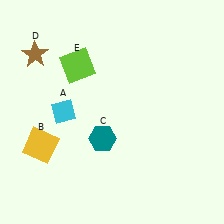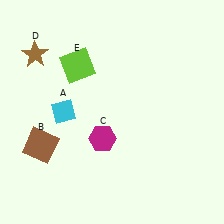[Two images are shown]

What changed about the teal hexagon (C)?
In Image 1, C is teal. In Image 2, it changed to magenta.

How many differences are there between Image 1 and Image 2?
There are 2 differences between the two images.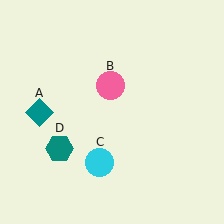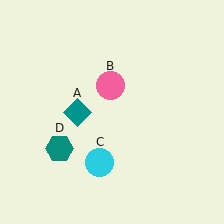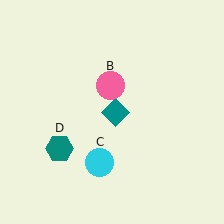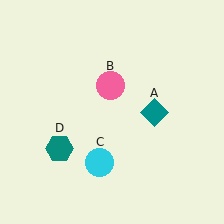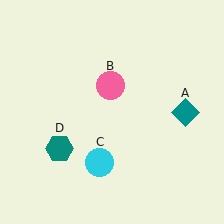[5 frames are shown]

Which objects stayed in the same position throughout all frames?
Pink circle (object B) and cyan circle (object C) and teal hexagon (object D) remained stationary.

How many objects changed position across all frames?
1 object changed position: teal diamond (object A).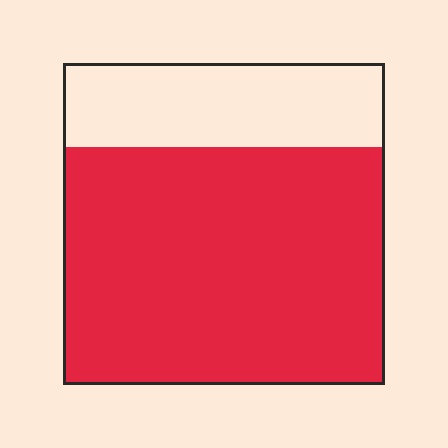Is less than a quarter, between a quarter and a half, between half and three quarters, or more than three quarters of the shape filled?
Between half and three quarters.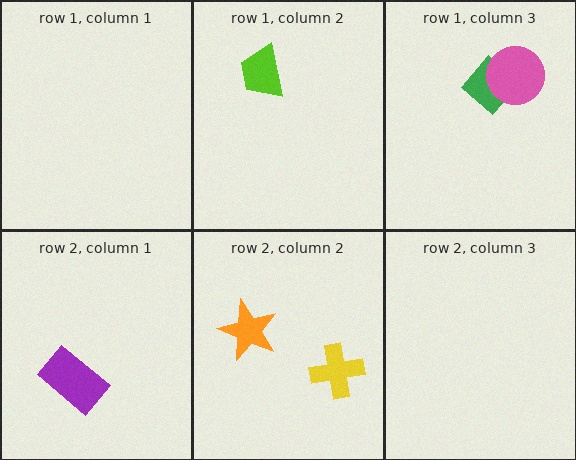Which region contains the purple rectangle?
The row 2, column 1 region.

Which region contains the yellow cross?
The row 2, column 2 region.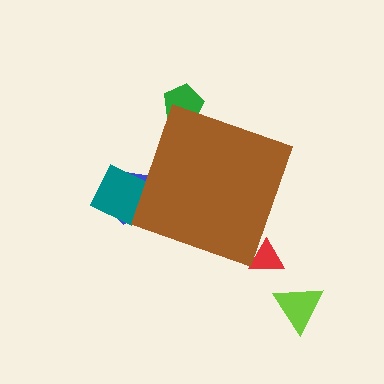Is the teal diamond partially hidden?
Yes, the teal diamond is partially hidden behind the brown diamond.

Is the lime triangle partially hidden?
No, the lime triangle is fully visible.